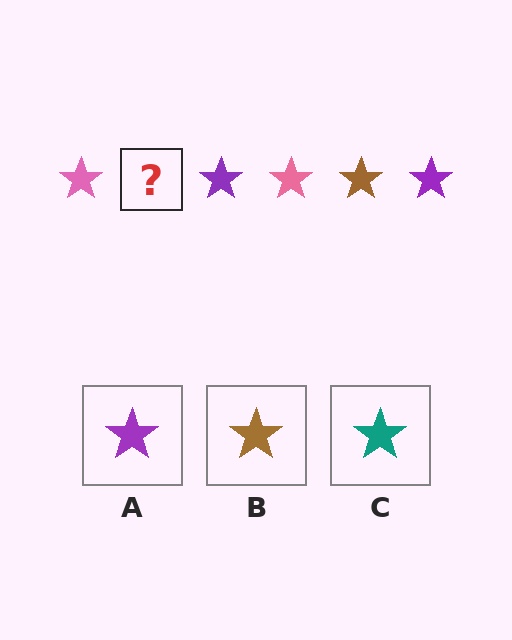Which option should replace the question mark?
Option B.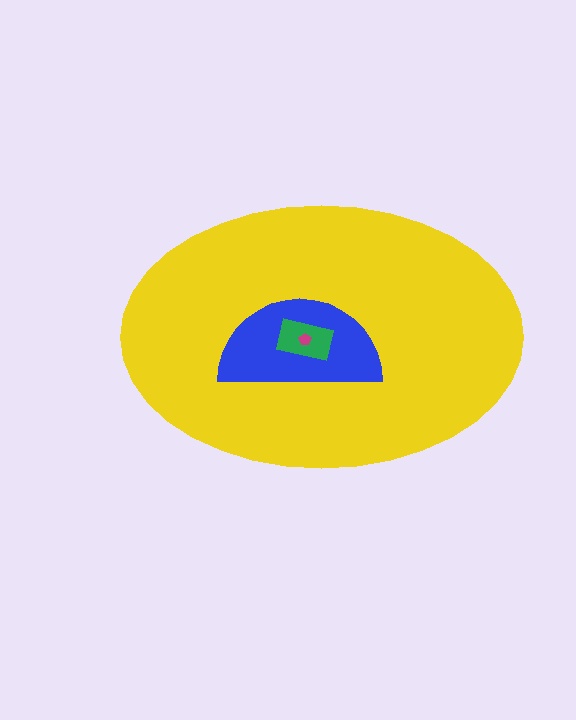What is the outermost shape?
The yellow ellipse.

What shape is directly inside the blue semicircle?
The green rectangle.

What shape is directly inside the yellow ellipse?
The blue semicircle.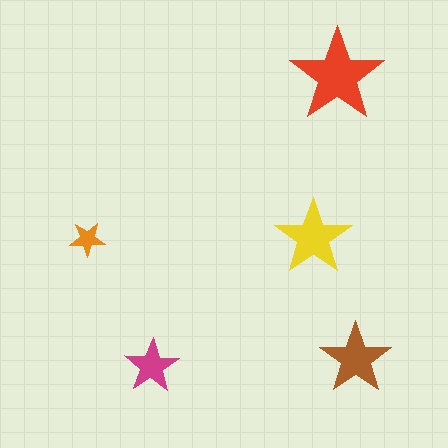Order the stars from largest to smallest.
the red one, the yellow one, the brown one, the magenta one, the orange one.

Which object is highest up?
The red star is topmost.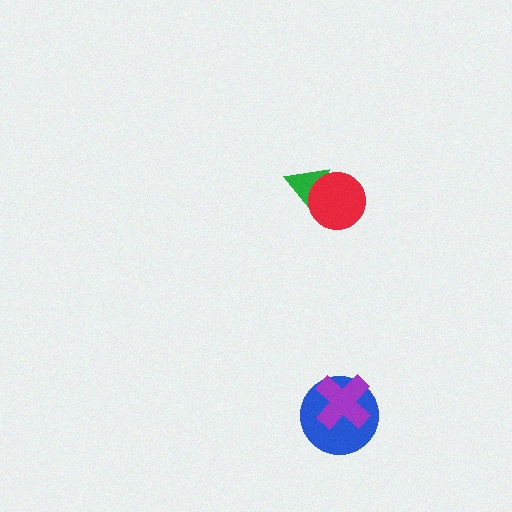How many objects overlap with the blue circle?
1 object overlaps with the blue circle.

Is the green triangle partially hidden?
Yes, it is partially covered by another shape.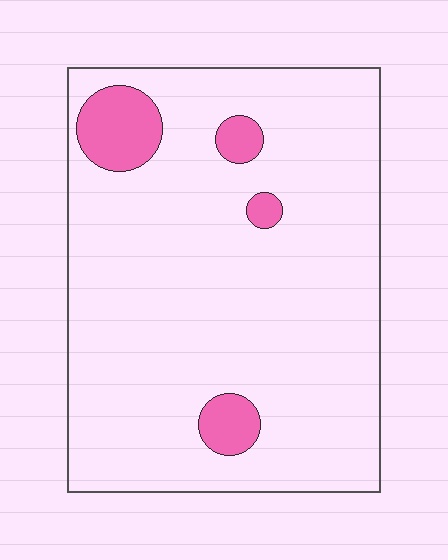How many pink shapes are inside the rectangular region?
4.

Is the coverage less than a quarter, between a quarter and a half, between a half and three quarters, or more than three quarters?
Less than a quarter.